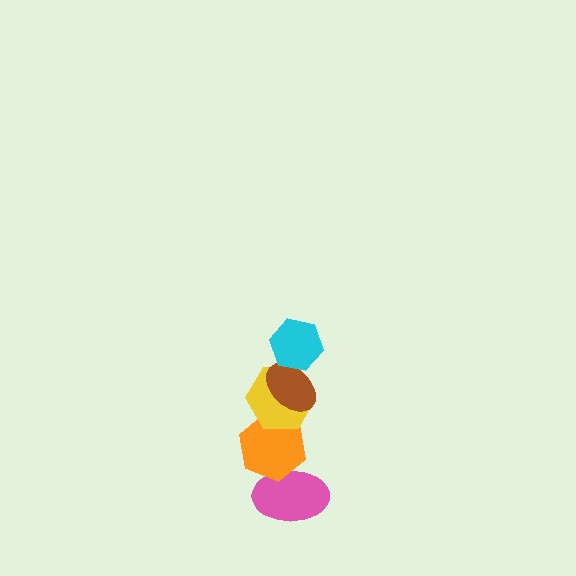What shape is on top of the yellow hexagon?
The brown ellipse is on top of the yellow hexagon.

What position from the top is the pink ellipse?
The pink ellipse is 5th from the top.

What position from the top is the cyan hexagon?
The cyan hexagon is 1st from the top.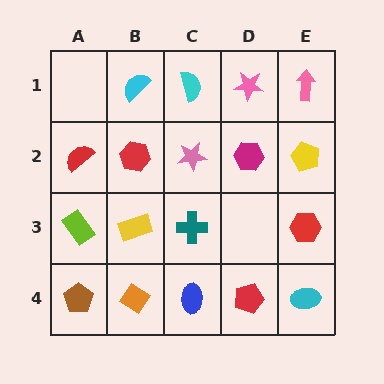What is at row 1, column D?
A pink star.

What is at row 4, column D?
A red pentagon.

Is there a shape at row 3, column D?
No, that cell is empty.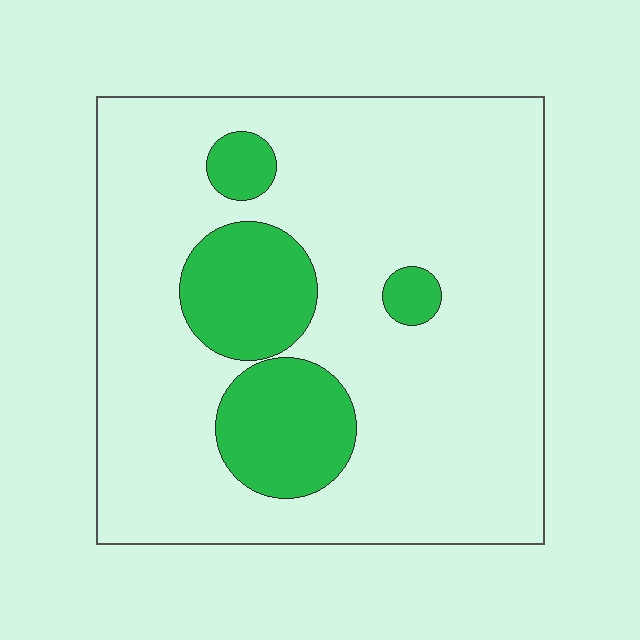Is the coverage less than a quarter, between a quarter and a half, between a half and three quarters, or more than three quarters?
Less than a quarter.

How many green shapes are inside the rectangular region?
4.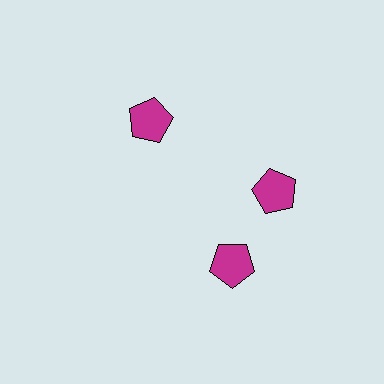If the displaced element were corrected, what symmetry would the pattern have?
It would have 3-fold rotational symmetry — the pattern would map onto itself every 120 degrees.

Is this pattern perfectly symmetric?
No. The 3 magenta pentagons are arranged in a ring, but one element near the 7 o'clock position is rotated out of alignment along the ring, breaking the 3-fold rotational symmetry.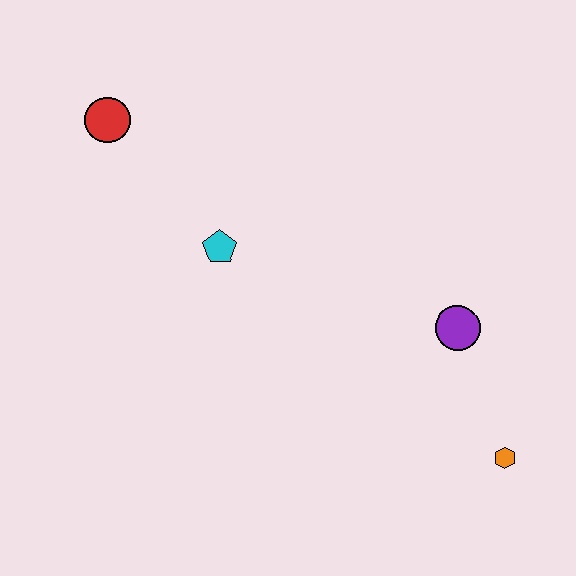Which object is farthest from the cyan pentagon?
The orange hexagon is farthest from the cyan pentagon.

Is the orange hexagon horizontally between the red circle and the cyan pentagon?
No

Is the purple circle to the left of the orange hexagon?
Yes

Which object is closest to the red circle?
The cyan pentagon is closest to the red circle.